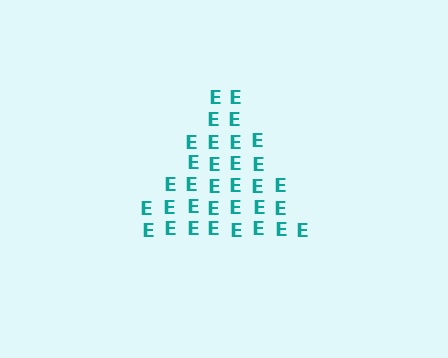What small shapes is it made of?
It is made of small letter E's.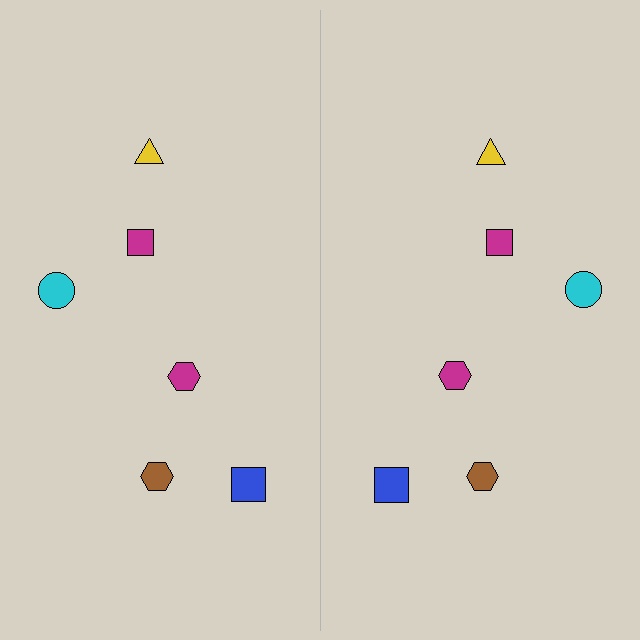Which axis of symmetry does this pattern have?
The pattern has a vertical axis of symmetry running through the center of the image.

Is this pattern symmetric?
Yes, this pattern has bilateral (reflection) symmetry.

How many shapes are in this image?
There are 12 shapes in this image.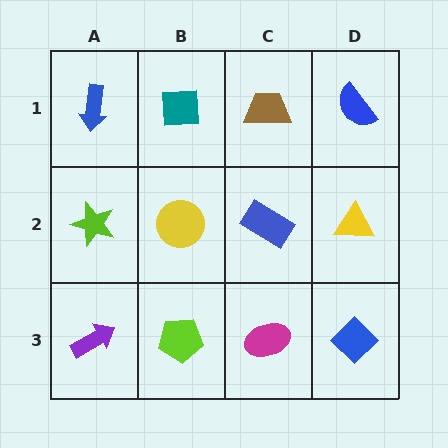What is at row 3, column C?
A magenta ellipse.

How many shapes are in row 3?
4 shapes.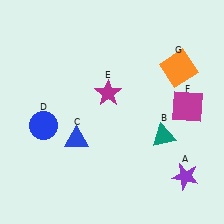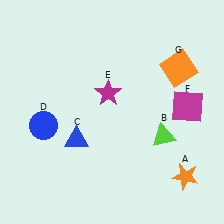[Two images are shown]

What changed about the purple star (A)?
In Image 1, A is purple. In Image 2, it changed to orange.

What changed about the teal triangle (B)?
In Image 1, B is teal. In Image 2, it changed to lime.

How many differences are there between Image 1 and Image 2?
There are 2 differences between the two images.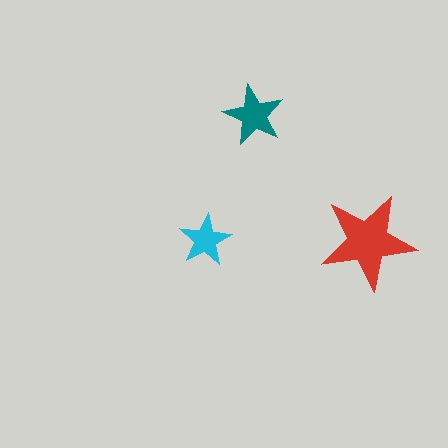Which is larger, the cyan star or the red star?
The red one.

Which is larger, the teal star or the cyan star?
The teal one.